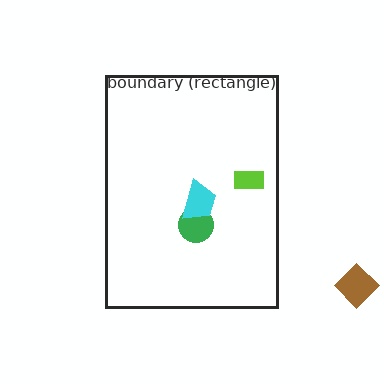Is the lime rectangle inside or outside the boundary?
Inside.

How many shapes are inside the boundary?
3 inside, 1 outside.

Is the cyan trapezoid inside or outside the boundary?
Inside.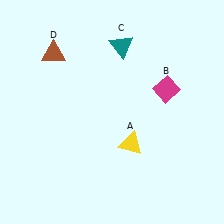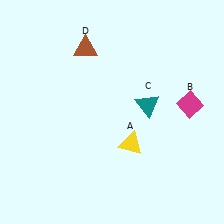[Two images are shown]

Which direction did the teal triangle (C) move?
The teal triangle (C) moved down.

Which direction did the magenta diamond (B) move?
The magenta diamond (B) moved right.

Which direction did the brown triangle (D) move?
The brown triangle (D) moved right.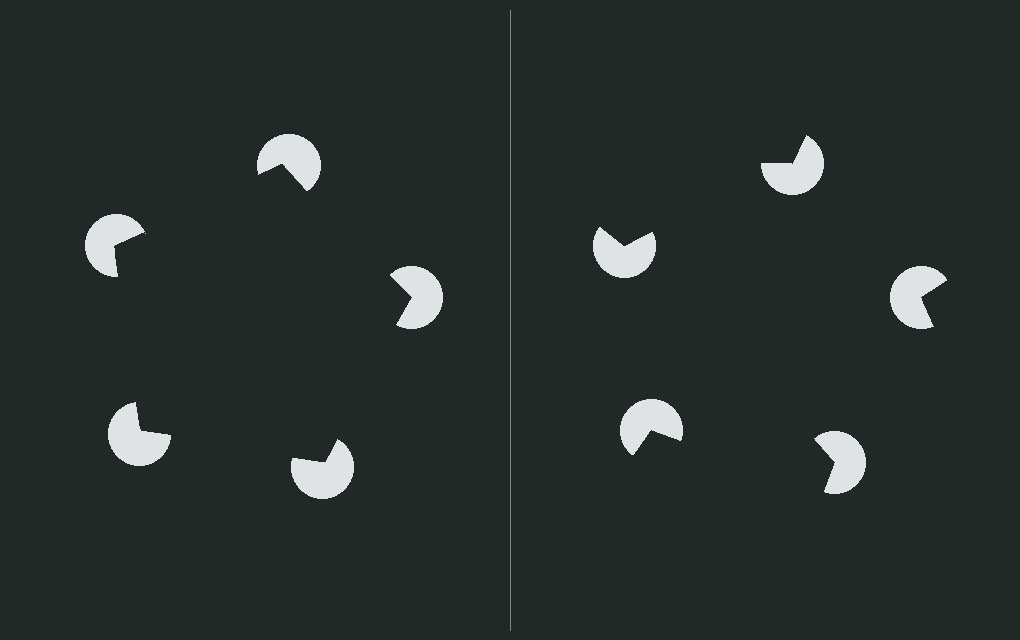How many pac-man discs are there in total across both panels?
10 — 5 on each side.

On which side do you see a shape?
An illusory pentagon appears on the left side. On the right side the wedge cuts are rotated, so no coherent shape forms.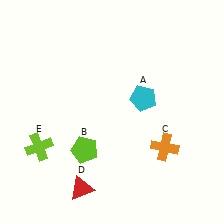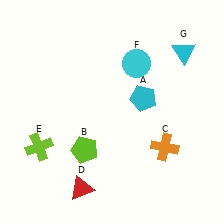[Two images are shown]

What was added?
A cyan circle (F), a cyan triangle (G) were added in Image 2.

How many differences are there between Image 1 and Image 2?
There are 2 differences between the two images.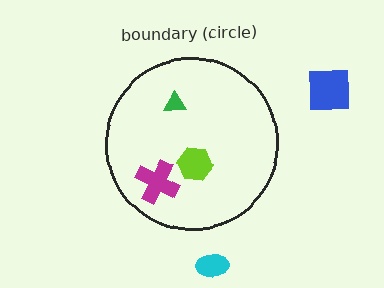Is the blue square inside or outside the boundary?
Outside.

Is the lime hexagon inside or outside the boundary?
Inside.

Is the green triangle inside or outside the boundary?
Inside.